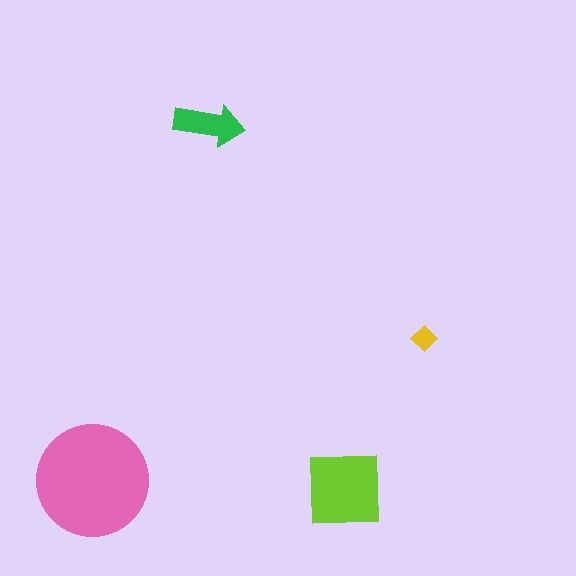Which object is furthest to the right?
The yellow diamond is rightmost.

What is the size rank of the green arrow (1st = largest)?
3rd.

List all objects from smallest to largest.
The yellow diamond, the green arrow, the lime square, the pink circle.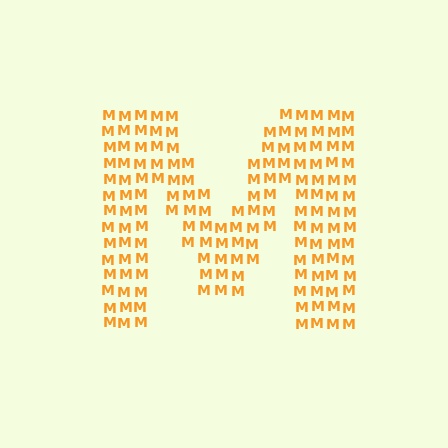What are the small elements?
The small elements are letter M's.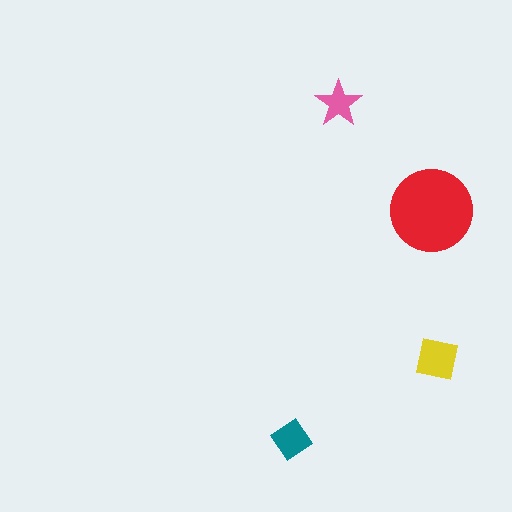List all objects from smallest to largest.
The pink star, the teal diamond, the yellow square, the red circle.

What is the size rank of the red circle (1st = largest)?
1st.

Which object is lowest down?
The teal diamond is bottommost.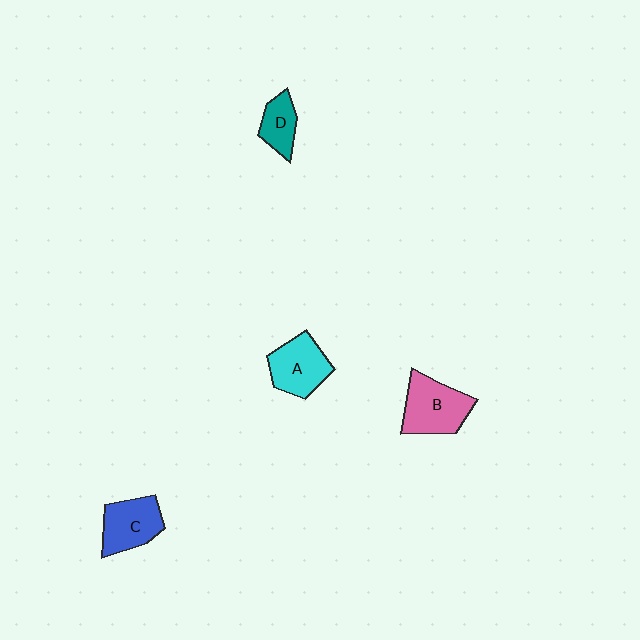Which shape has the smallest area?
Shape D (teal).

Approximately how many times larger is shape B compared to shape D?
Approximately 1.8 times.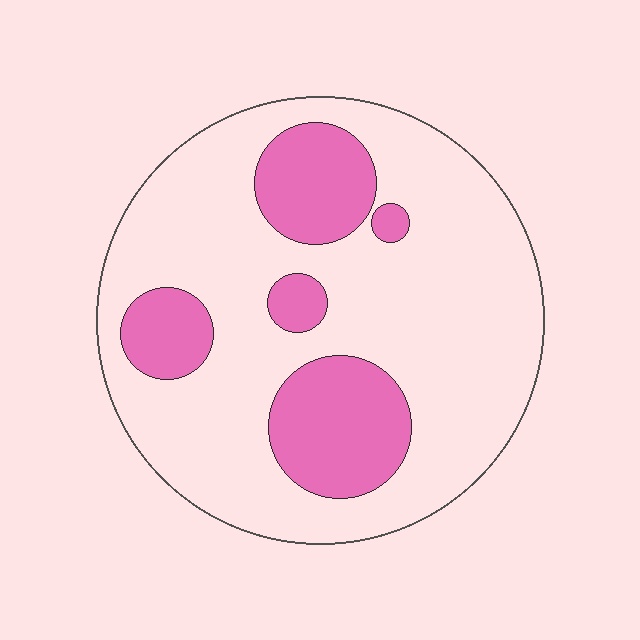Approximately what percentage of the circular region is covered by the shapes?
Approximately 25%.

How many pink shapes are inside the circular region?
5.